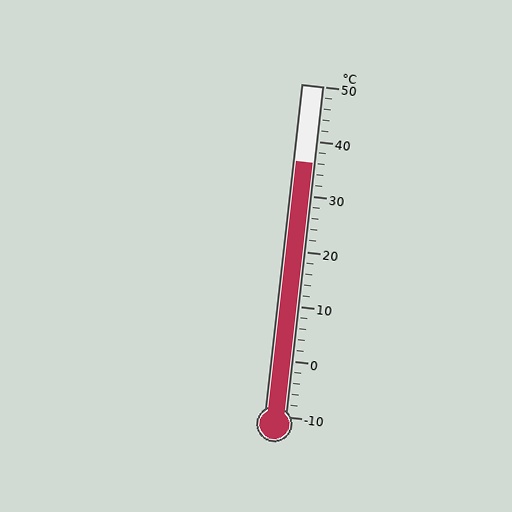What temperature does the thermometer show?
The thermometer shows approximately 36°C.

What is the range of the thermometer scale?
The thermometer scale ranges from -10°C to 50°C.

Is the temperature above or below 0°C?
The temperature is above 0°C.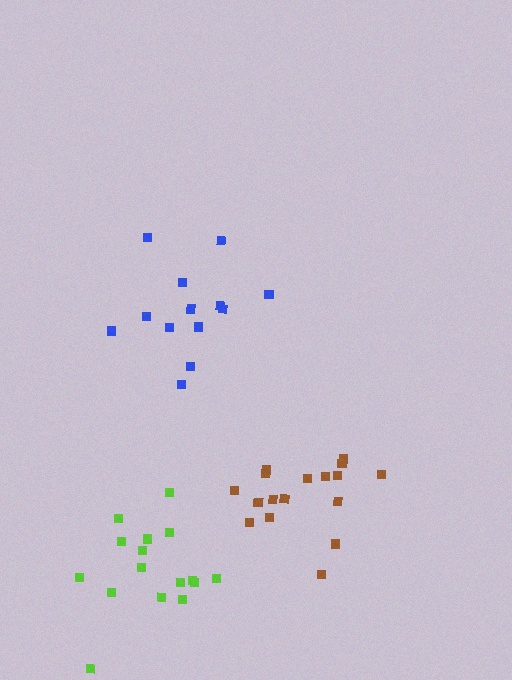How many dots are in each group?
Group 1: 17 dots, Group 2: 16 dots, Group 3: 13 dots (46 total).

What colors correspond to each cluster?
The clusters are colored: brown, lime, blue.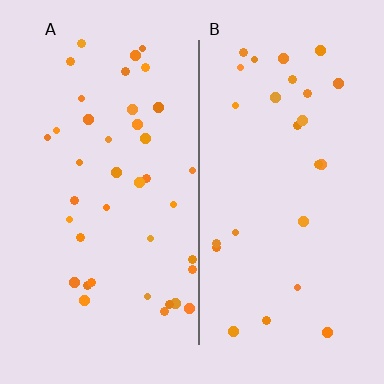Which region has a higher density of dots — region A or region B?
A (the left).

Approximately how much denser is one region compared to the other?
Approximately 1.5× — region A over region B.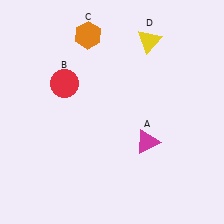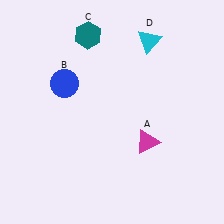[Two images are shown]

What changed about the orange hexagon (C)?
In Image 1, C is orange. In Image 2, it changed to teal.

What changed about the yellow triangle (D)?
In Image 1, D is yellow. In Image 2, it changed to cyan.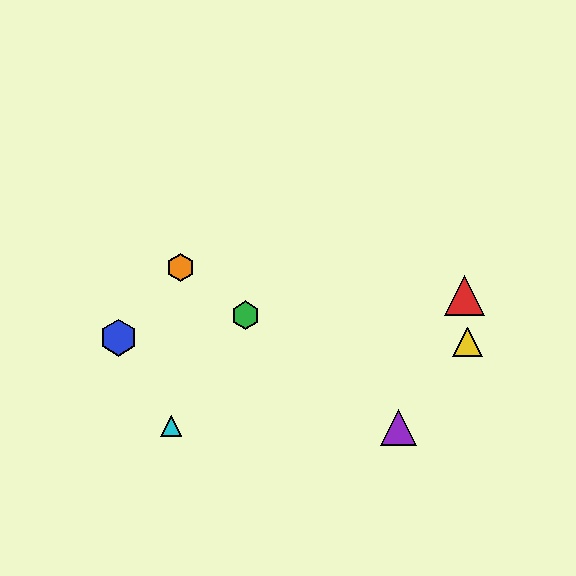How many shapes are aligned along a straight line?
3 shapes (the green hexagon, the purple triangle, the orange hexagon) are aligned along a straight line.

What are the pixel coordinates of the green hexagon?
The green hexagon is at (245, 315).